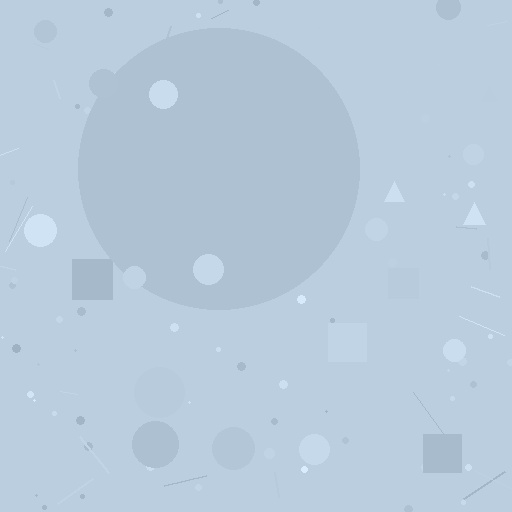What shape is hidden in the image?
A circle is hidden in the image.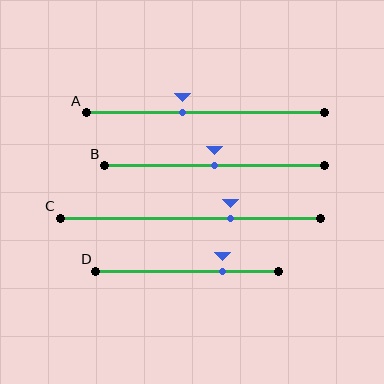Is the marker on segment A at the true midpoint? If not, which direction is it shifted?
No, the marker on segment A is shifted to the left by about 10% of the segment length.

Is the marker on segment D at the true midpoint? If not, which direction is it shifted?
No, the marker on segment D is shifted to the right by about 19% of the segment length.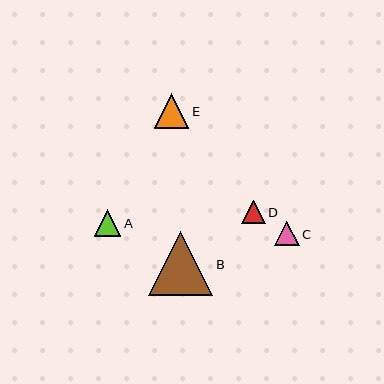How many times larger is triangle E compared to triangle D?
Triangle E is approximately 1.5 times the size of triangle D.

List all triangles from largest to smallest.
From largest to smallest: B, E, A, C, D.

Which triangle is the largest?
Triangle B is the largest with a size of approximately 64 pixels.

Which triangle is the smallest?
Triangle D is the smallest with a size of approximately 23 pixels.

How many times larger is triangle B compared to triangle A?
Triangle B is approximately 2.4 times the size of triangle A.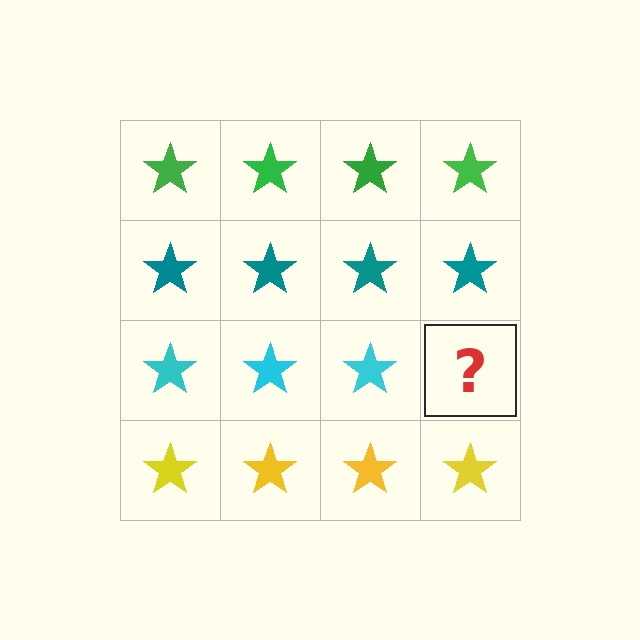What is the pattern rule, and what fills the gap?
The rule is that each row has a consistent color. The gap should be filled with a cyan star.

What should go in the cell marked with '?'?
The missing cell should contain a cyan star.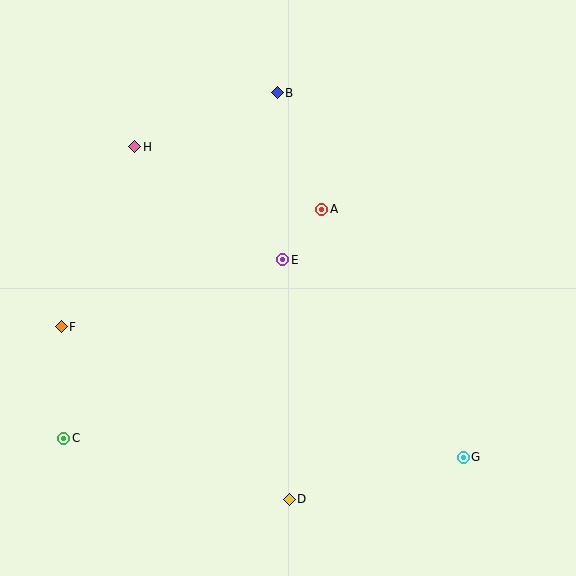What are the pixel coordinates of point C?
Point C is at (64, 438).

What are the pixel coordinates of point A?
Point A is at (322, 209).